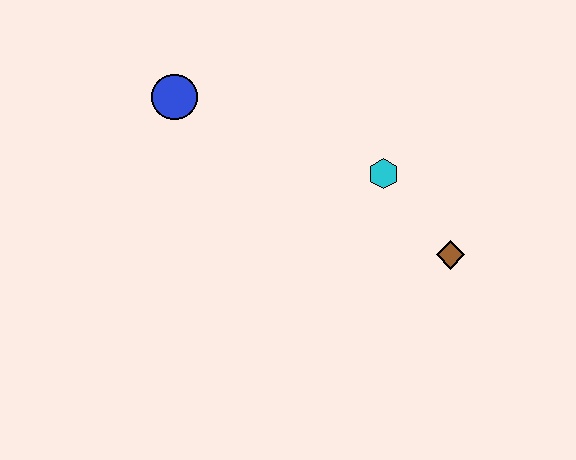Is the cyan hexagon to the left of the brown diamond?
Yes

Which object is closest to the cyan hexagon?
The brown diamond is closest to the cyan hexagon.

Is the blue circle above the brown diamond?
Yes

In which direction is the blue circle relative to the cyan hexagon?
The blue circle is to the left of the cyan hexagon.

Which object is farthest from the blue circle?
The brown diamond is farthest from the blue circle.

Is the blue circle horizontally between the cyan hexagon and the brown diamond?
No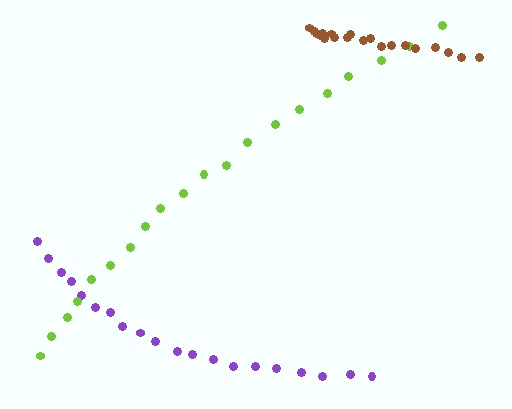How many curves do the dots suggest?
There are 3 distinct paths.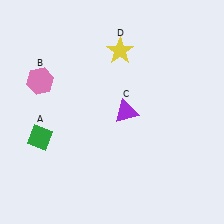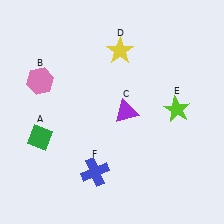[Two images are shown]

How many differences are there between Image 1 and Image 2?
There are 2 differences between the two images.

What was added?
A lime star (E), a blue cross (F) were added in Image 2.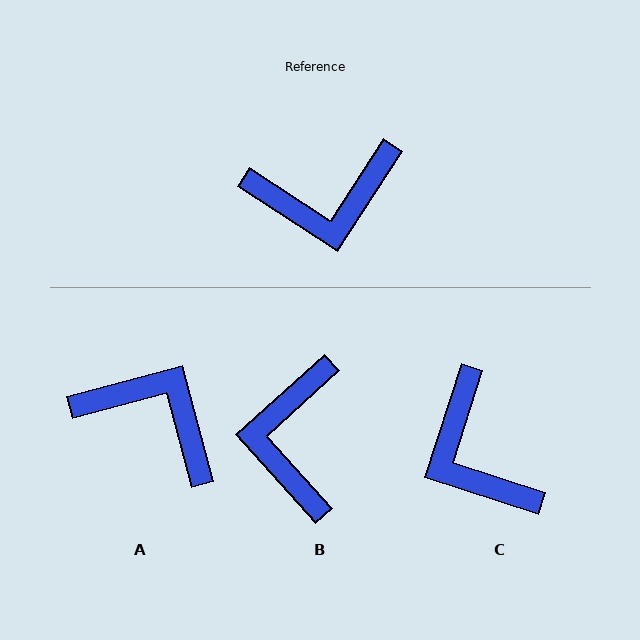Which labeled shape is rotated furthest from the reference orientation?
A, about 138 degrees away.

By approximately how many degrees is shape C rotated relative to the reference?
Approximately 75 degrees clockwise.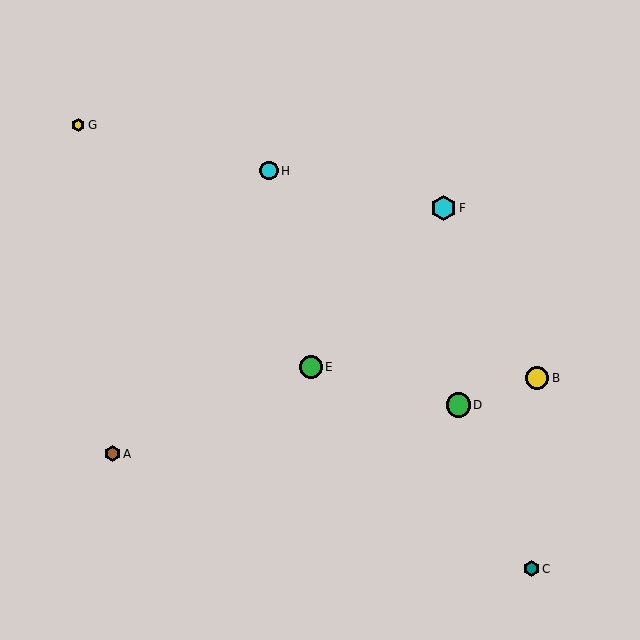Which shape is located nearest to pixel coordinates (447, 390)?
The green circle (labeled D) at (458, 405) is nearest to that location.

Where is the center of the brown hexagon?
The center of the brown hexagon is at (112, 454).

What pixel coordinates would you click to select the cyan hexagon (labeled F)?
Click at (444, 208) to select the cyan hexagon F.